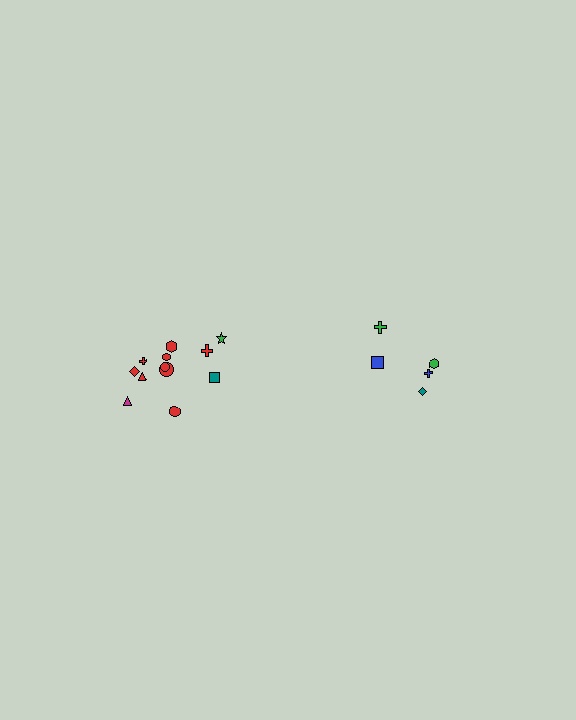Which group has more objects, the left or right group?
The left group.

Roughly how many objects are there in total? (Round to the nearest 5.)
Roughly 15 objects in total.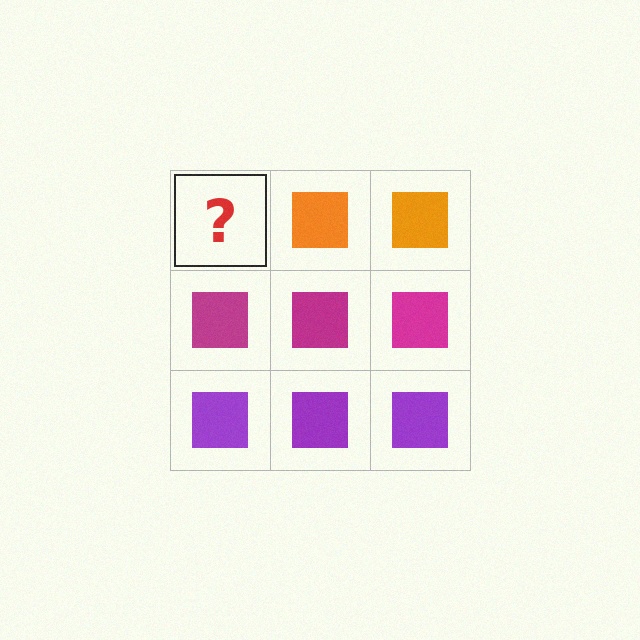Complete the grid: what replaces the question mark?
The question mark should be replaced with an orange square.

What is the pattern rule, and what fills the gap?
The rule is that each row has a consistent color. The gap should be filled with an orange square.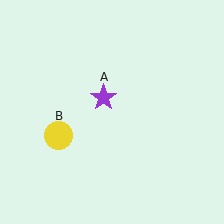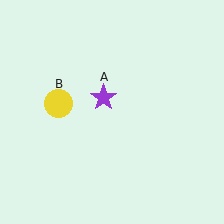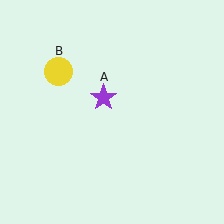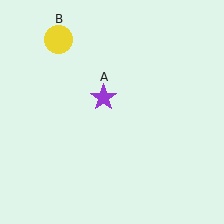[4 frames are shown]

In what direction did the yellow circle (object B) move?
The yellow circle (object B) moved up.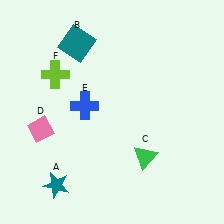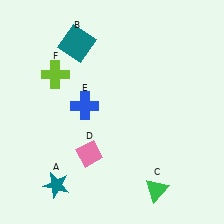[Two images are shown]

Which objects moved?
The objects that moved are: the green triangle (C), the pink diamond (D).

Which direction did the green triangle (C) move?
The green triangle (C) moved down.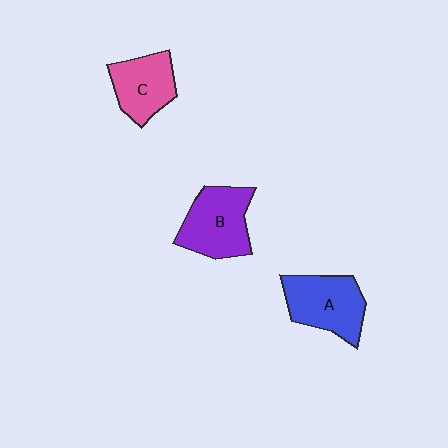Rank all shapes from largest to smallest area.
From largest to smallest: B (purple), A (blue), C (pink).